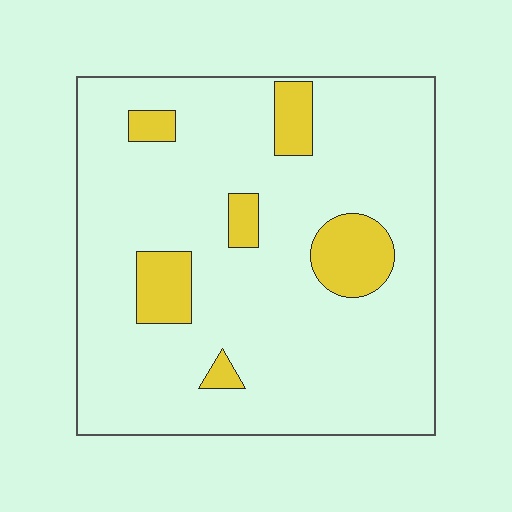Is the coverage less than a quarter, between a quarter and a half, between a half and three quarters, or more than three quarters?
Less than a quarter.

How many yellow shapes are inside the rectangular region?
6.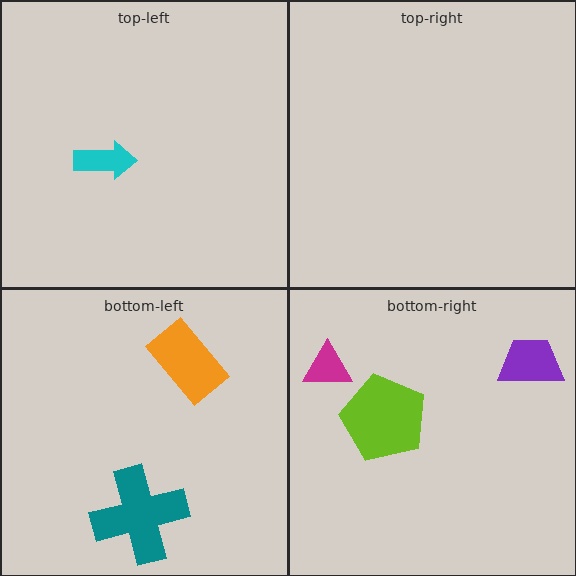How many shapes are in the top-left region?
1.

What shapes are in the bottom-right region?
The magenta triangle, the lime pentagon, the purple trapezoid.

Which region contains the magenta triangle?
The bottom-right region.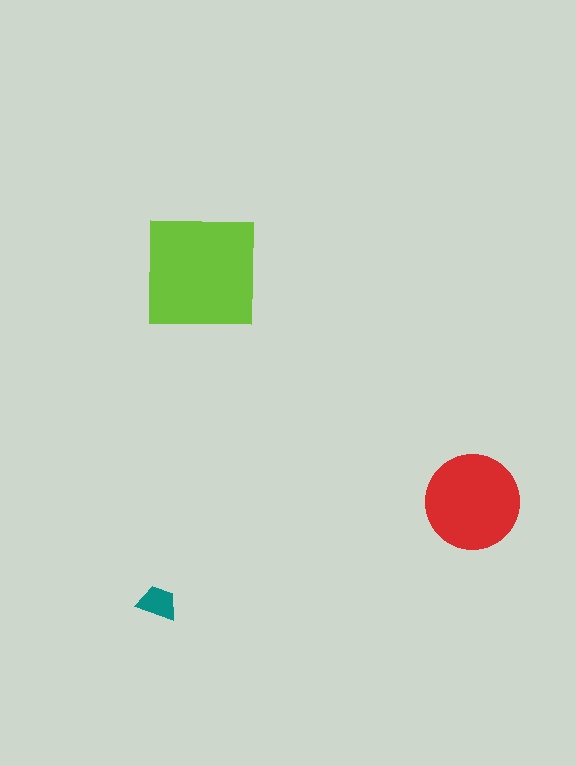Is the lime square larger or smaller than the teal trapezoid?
Larger.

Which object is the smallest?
The teal trapezoid.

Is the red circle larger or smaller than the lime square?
Smaller.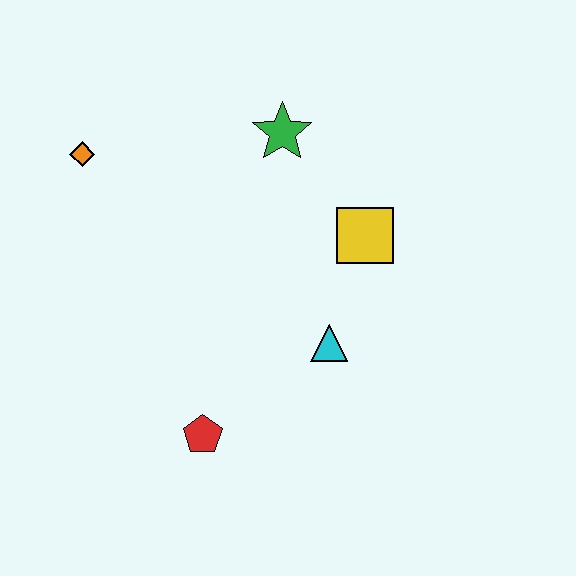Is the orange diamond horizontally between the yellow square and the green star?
No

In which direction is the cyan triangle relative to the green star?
The cyan triangle is below the green star.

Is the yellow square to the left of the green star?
No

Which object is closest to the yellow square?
The cyan triangle is closest to the yellow square.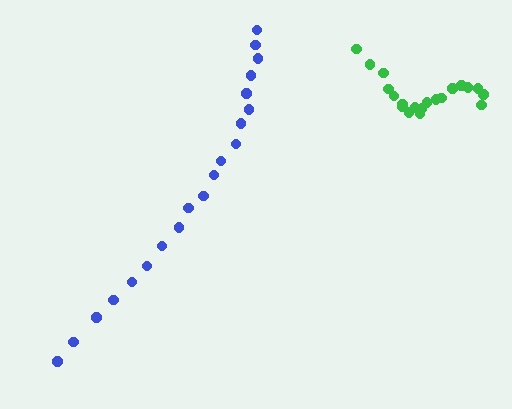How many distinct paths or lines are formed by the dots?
There are 2 distinct paths.